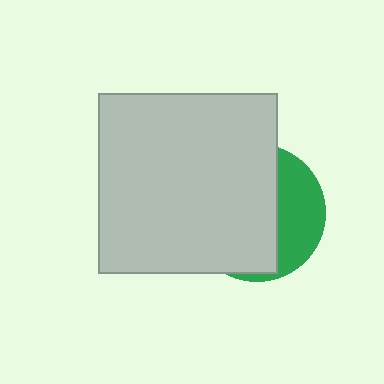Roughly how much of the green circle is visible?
A small part of it is visible (roughly 34%).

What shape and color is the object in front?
The object in front is a light gray square.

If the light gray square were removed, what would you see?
You would see the complete green circle.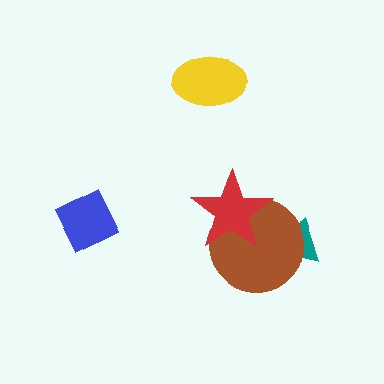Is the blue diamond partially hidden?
No, no other shape covers it.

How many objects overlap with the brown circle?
2 objects overlap with the brown circle.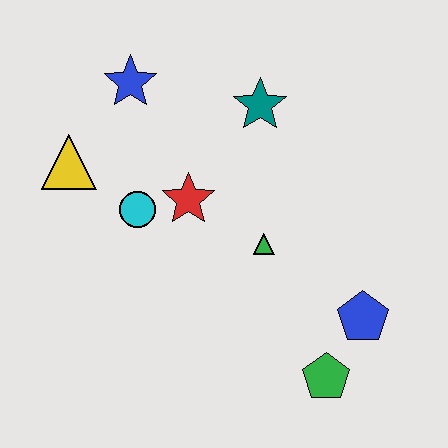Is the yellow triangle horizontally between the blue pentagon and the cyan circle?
No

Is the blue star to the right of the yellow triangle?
Yes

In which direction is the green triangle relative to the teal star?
The green triangle is below the teal star.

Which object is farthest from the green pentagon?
The blue star is farthest from the green pentagon.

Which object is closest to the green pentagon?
The blue pentagon is closest to the green pentagon.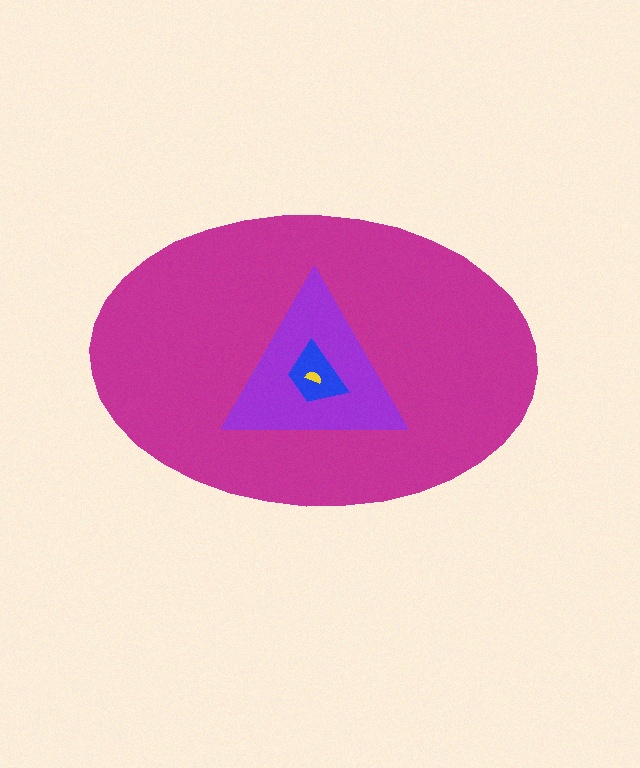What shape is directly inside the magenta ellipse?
The purple triangle.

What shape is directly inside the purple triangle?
The blue trapezoid.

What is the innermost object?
The yellow semicircle.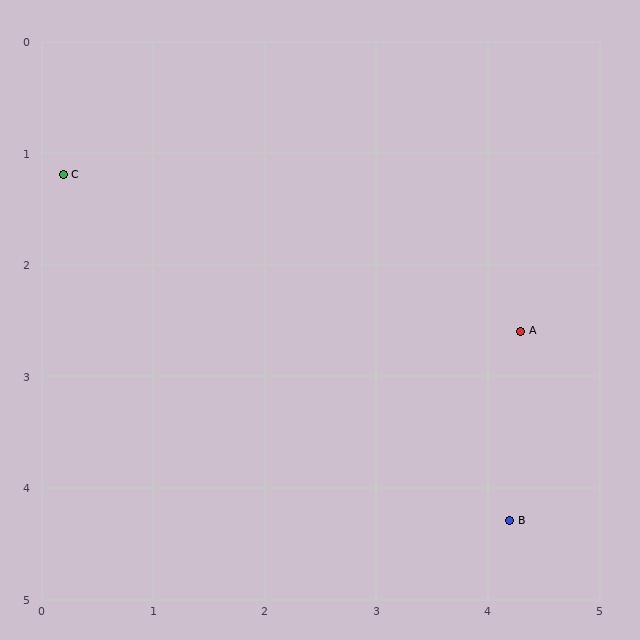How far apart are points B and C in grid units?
Points B and C are about 5.1 grid units apart.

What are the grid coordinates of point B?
Point B is at approximately (4.2, 4.3).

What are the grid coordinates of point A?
Point A is at approximately (4.3, 2.6).